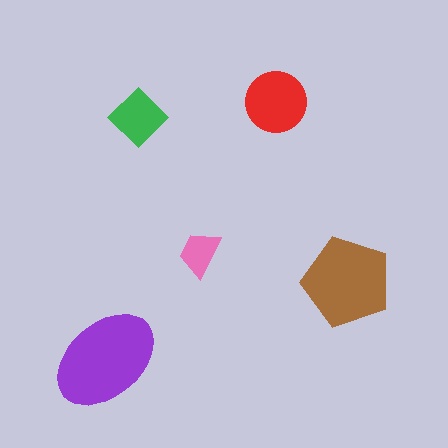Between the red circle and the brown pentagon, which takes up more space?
The brown pentagon.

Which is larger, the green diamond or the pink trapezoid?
The green diamond.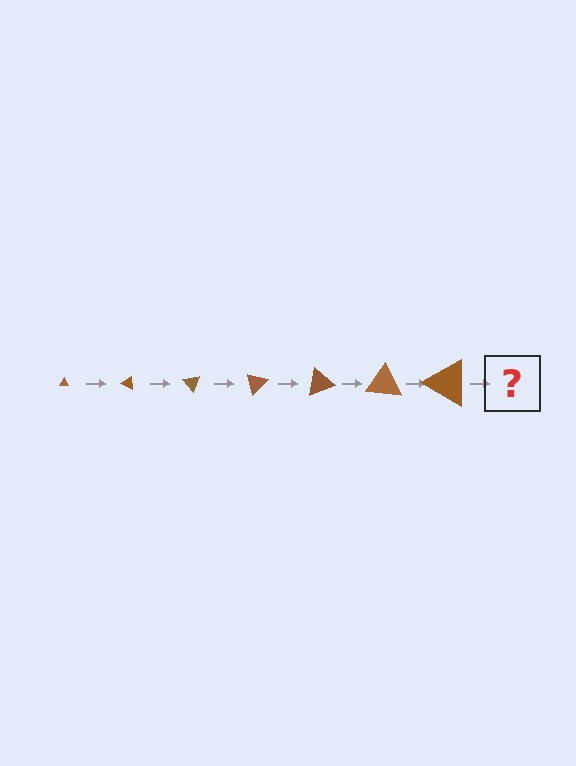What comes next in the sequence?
The next element should be a triangle, larger than the previous one and rotated 175 degrees from the start.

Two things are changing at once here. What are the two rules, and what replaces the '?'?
The two rules are that the triangle grows larger each step and it rotates 25 degrees each step. The '?' should be a triangle, larger than the previous one and rotated 175 degrees from the start.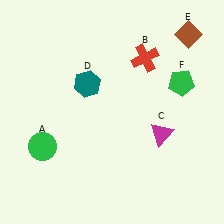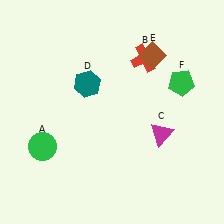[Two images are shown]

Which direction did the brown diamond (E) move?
The brown diamond (E) moved left.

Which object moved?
The brown diamond (E) moved left.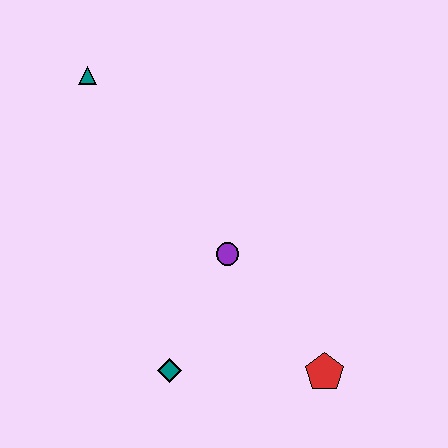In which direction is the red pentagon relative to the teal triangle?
The red pentagon is below the teal triangle.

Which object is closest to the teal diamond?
The purple circle is closest to the teal diamond.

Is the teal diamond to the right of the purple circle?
No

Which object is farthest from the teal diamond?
The teal triangle is farthest from the teal diamond.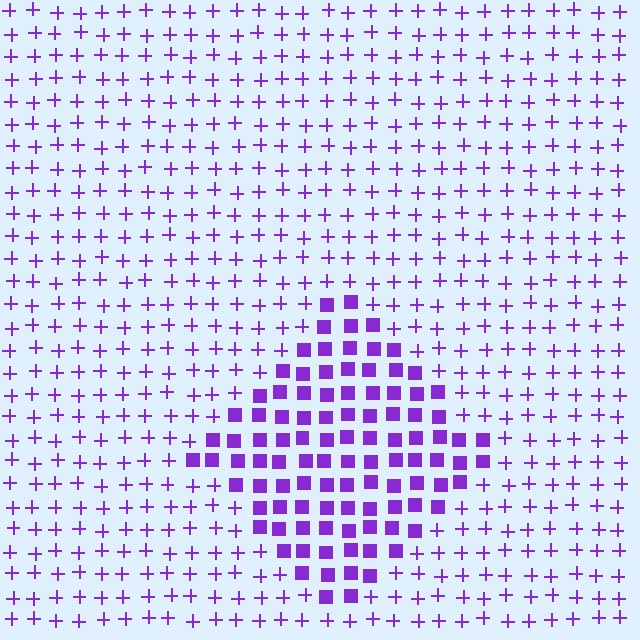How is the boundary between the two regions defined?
The boundary is defined by a change in element shape: squares inside vs. plus signs outside. All elements share the same color and spacing.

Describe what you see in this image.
The image is filled with small purple elements arranged in a uniform grid. A diamond-shaped region contains squares, while the surrounding area contains plus signs. The boundary is defined purely by the change in element shape.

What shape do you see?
I see a diamond.